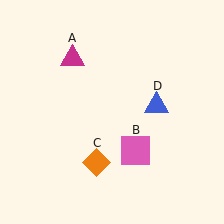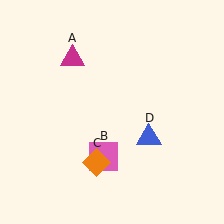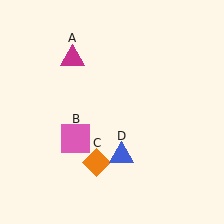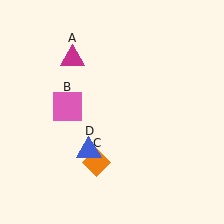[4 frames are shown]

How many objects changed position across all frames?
2 objects changed position: pink square (object B), blue triangle (object D).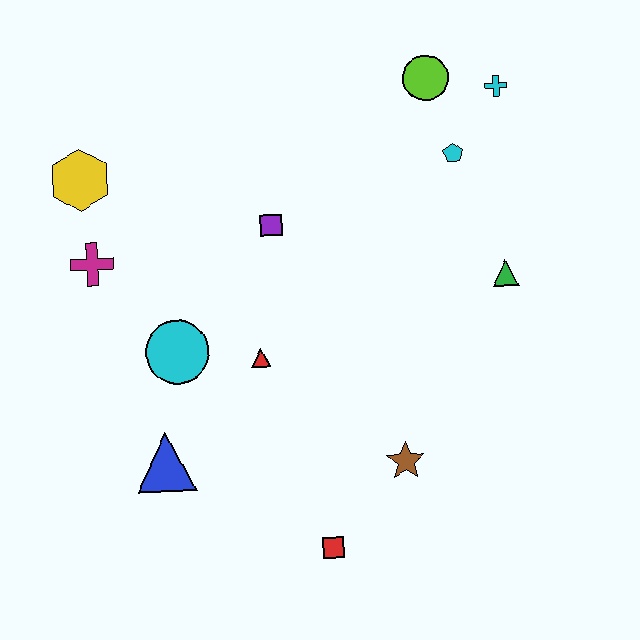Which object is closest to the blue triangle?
The cyan circle is closest to the blue triangle.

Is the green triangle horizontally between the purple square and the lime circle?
No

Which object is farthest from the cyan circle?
The cyan cross is farthest from the cyan circle.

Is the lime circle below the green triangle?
No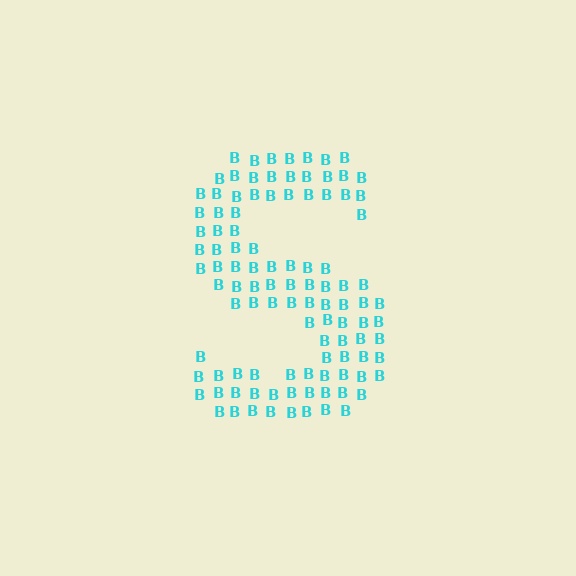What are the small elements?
The small elements are letter B's.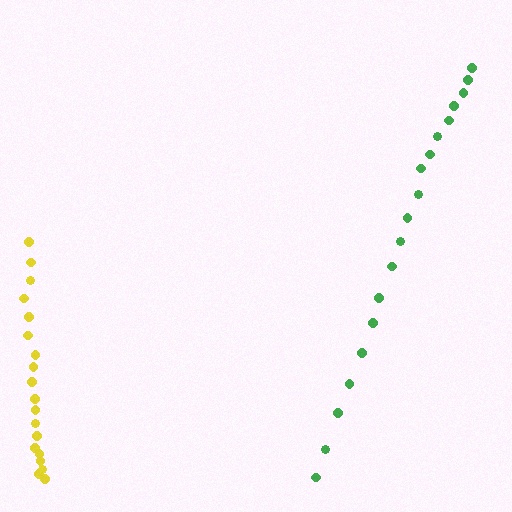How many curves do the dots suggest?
There are 2 distinct paths.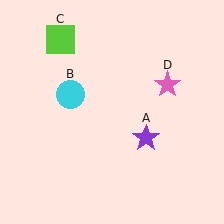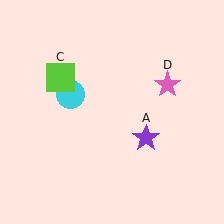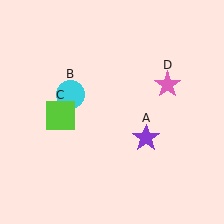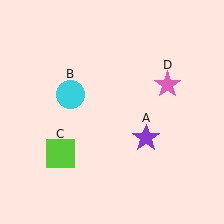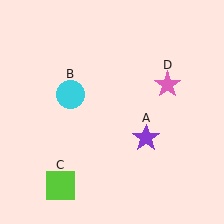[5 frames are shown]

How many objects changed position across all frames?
1 object changed position: lime square (object C).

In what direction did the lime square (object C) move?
The lime square (object C) moved down.